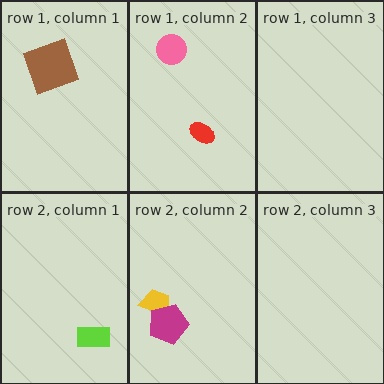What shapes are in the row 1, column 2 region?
The red ellipse, the pink circle.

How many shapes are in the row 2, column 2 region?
2.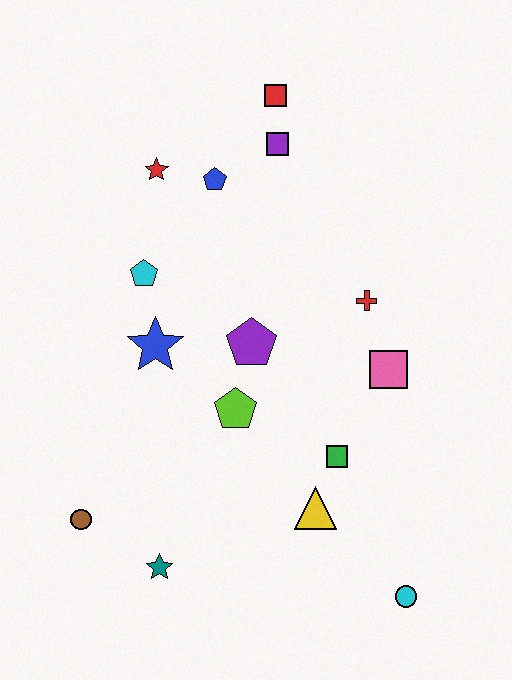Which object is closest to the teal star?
The brown circle is closest to the teal star.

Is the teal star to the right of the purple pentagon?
No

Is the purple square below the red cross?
No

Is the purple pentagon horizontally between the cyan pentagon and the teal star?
No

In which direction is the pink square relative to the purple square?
The pink square is below the purple square.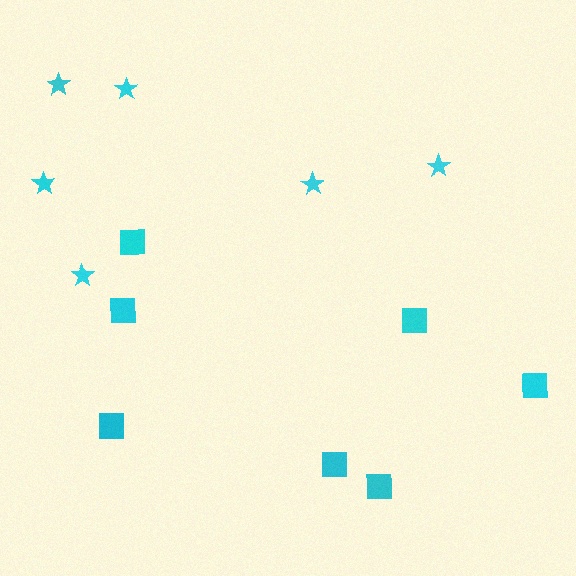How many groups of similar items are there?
There are 2 groups: one group of squares (7) and one group of stars (6).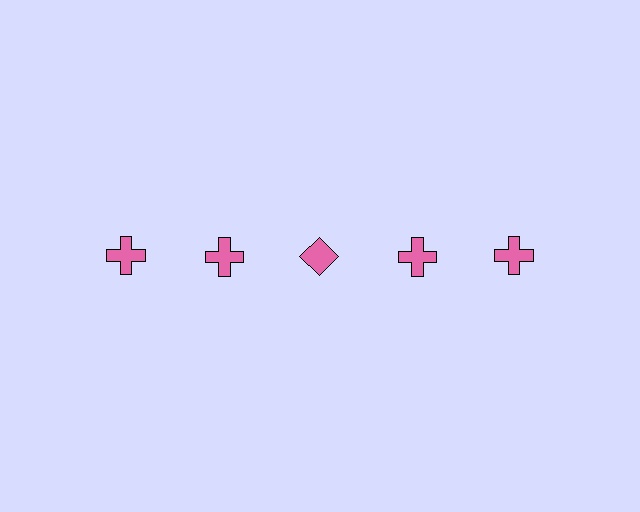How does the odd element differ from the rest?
It has a different shape: diamond instead of cross.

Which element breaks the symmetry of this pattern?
The pink diamond in the top row, center column breaks the symmetry. All other shapes are pink crosses.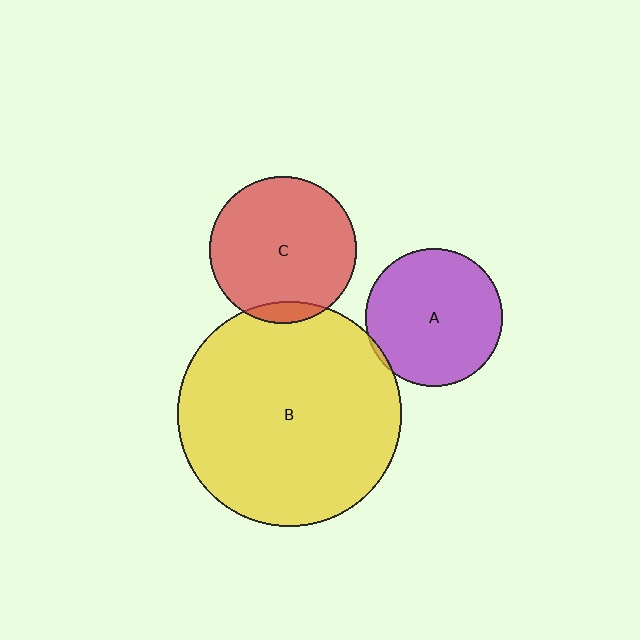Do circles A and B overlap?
Yes.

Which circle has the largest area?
Circle B (yellow).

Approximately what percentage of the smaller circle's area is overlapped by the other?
Approximately 5%.